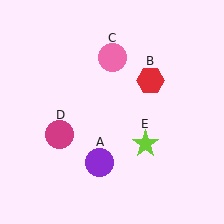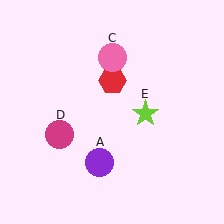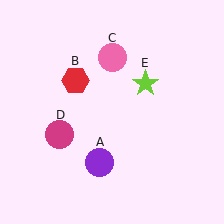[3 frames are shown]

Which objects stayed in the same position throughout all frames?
Purple circle (object A) and pink circle (object C) and magenta circle (object D) remained stationary.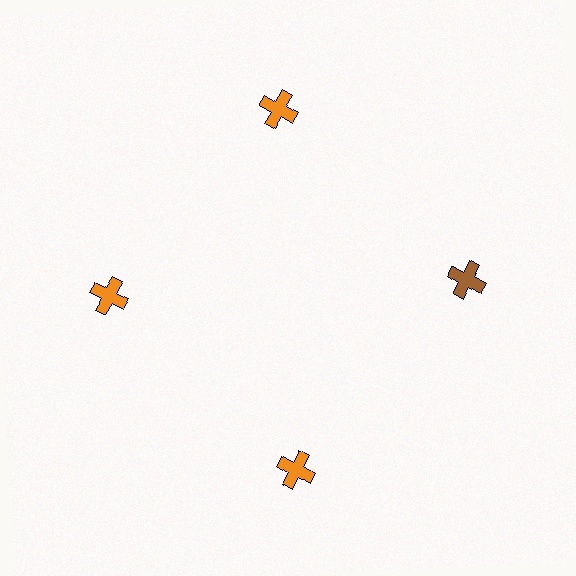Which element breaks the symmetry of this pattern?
The brown cross at roughly the 3 o'clock position breaks the symmetry. All other shapes are orange crosses.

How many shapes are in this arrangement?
There are 4 shapes arranged in a ring pattern.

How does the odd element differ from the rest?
It has a different color: brown instead of orange.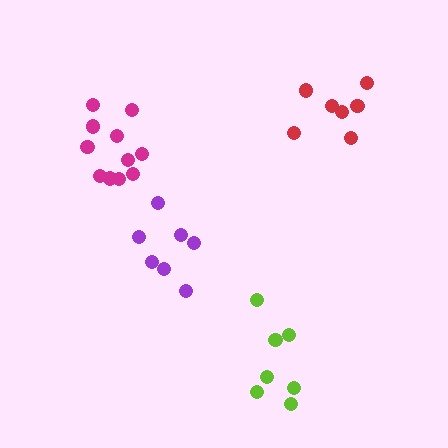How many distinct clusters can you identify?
There are 4 distinct clusters.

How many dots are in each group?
Group 1: 7 dots, Group 2: 11 dots, Group 3: 7 dots, Group 4: 7 dots (32 total).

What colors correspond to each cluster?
The clusters are colored: red, magenta, purple, lime.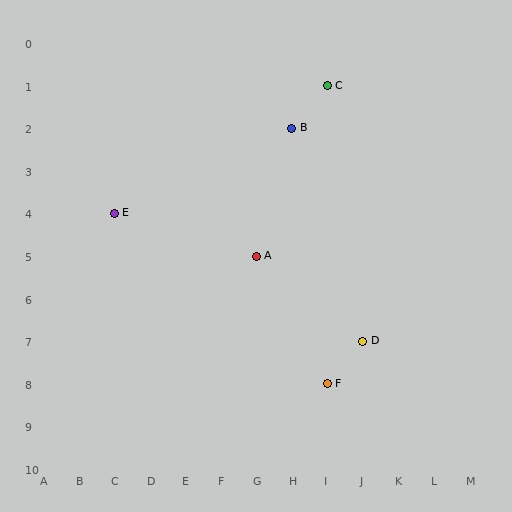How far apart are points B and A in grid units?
Points B and A are 1 column and 3 rows apart (about 3.2 grid units diagonally).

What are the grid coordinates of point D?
Point D is at grid coordinates (J, 7).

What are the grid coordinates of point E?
Point E is at grid coordinates (C, 4).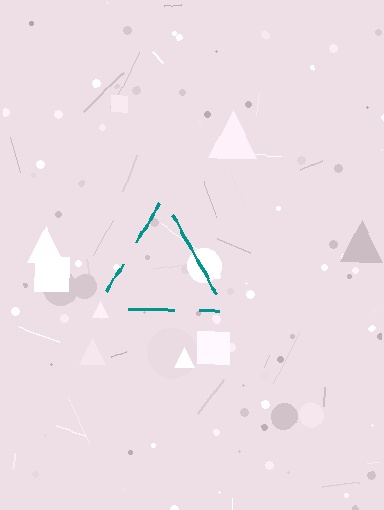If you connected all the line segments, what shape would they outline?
They would outline a triangle.